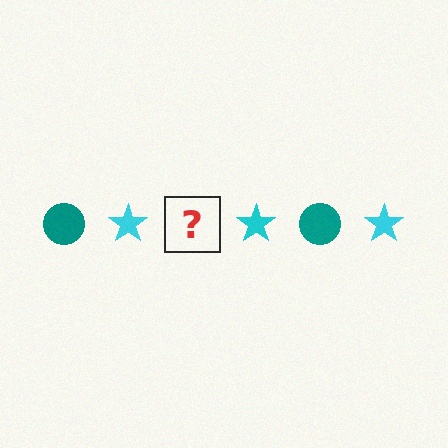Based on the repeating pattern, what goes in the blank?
The blank should be a teal circle.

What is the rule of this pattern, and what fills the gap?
The rule is that the pattern alternates between teal circle and cyan star. The gap should be filled with a teal circle.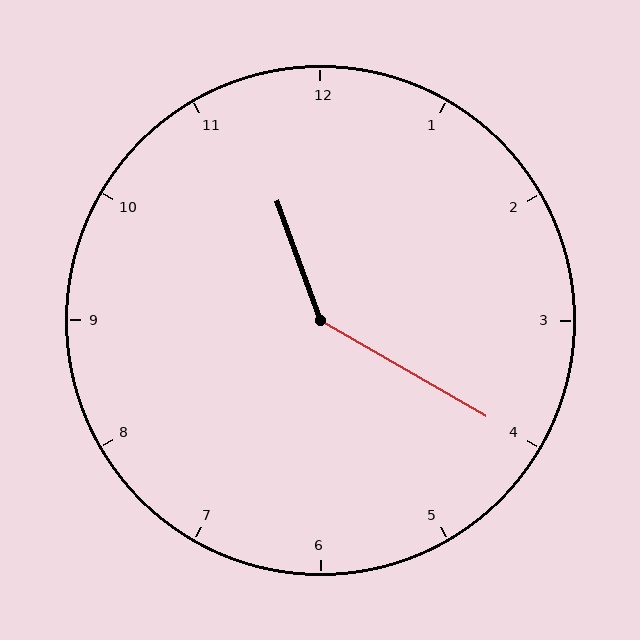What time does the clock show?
11:20.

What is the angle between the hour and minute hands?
Approximately 140 degrees.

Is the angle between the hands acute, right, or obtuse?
It is obtuse.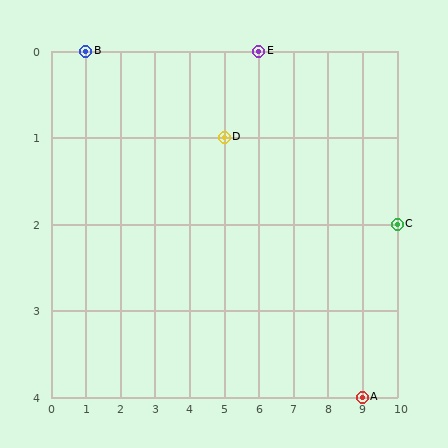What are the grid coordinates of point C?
Point C is at grid coordinates (10, 2).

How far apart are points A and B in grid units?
Points A and B are 8 columns and 4 rows apart (about 8.9 grid units diagonally).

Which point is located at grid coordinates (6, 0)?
Point E is at (6, 0).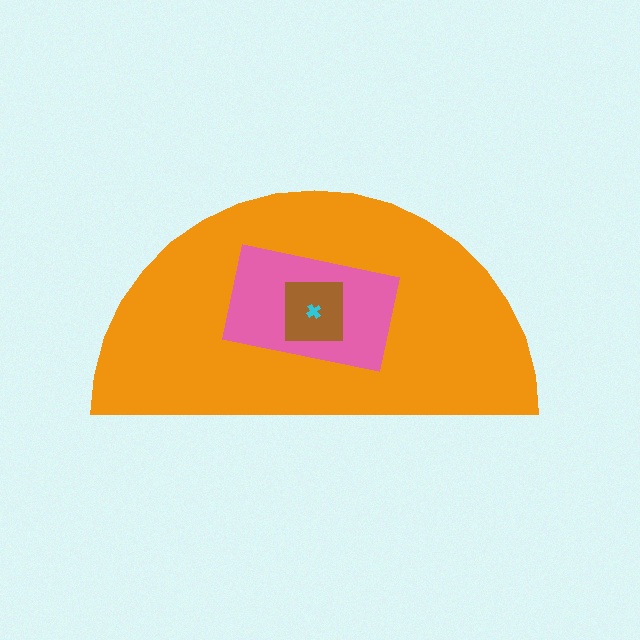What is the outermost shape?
The orange semicircle.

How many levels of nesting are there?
4.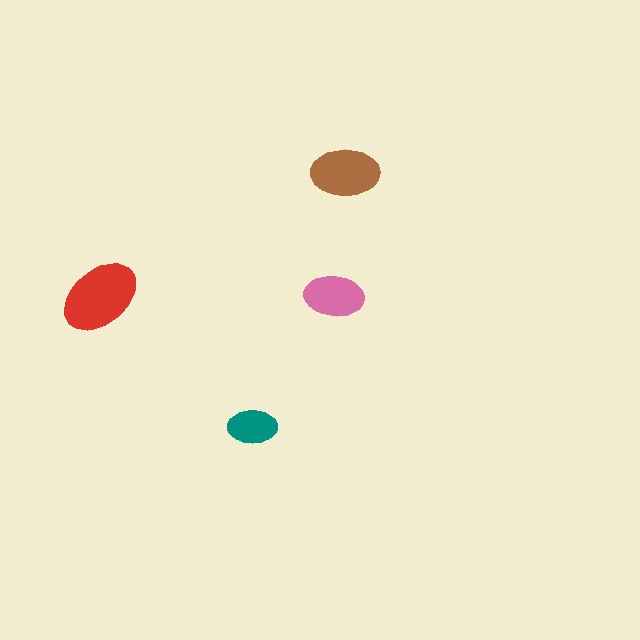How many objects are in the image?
There are 4 objects in the image.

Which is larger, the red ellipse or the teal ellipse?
The red one.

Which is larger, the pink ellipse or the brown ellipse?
The brown one.